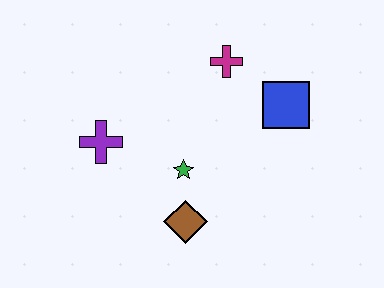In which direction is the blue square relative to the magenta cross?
The blue square is to the right of the magenta cross.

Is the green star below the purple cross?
Yes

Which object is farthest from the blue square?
The purple cross is farthest from the blue square.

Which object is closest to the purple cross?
The green star is closest to the purple cross.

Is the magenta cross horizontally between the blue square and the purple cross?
Yes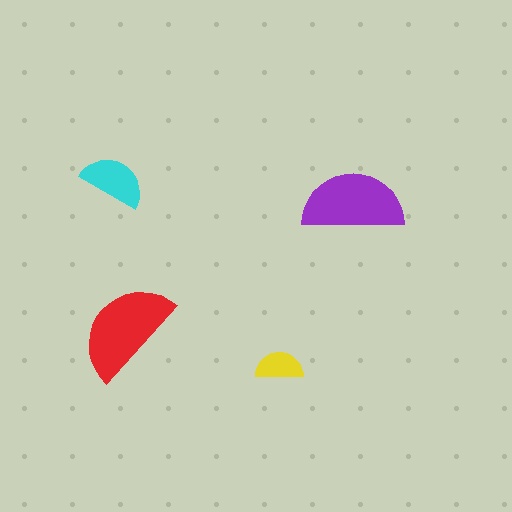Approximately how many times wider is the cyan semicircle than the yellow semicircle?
About 1.5 times wider.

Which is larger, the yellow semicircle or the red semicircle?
The red one.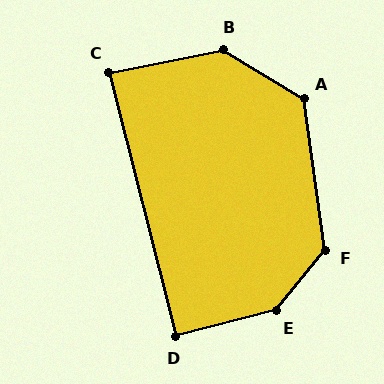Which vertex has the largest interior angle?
E, at approximately 144 degrees.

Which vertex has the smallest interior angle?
C, at approximately 87 degrees.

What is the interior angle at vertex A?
Approximately 130 degrees (obtuse).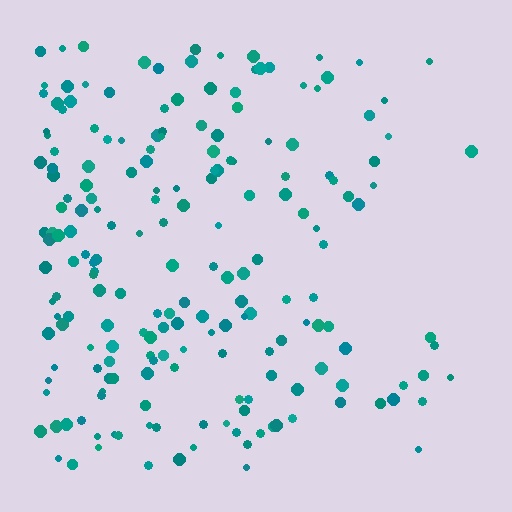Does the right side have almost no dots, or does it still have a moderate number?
Still a moderate number, just noticeably fewer than the left.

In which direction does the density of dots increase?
From right to left, with the left side densest.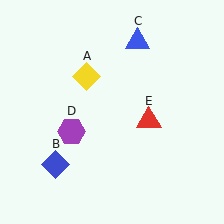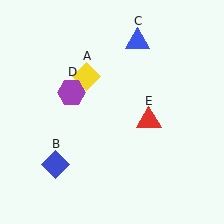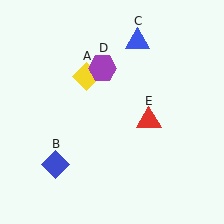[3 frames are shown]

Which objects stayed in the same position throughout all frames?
Yellow diamond (object A) and blue diamond (object B) and blue triangle (object C) and red triangle (object E) remained stationary.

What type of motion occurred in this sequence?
The purple hexagon (object D) rotated clockwise around the center of the scene.